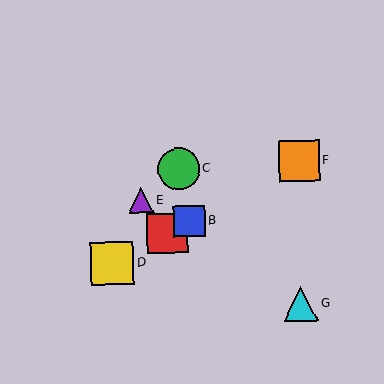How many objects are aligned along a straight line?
4 objects (A, B, D, F) are aligned along a straight line.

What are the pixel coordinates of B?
Object B is at (189, 221).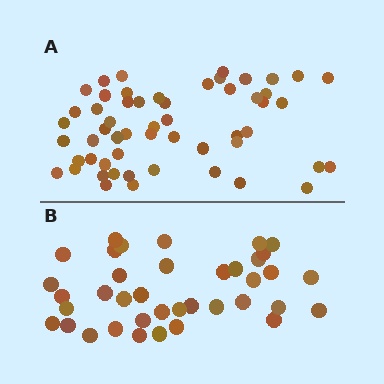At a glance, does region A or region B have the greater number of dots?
Region A (the top region) has more dots.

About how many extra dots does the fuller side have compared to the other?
Region A has approximately 15 more dots than region B.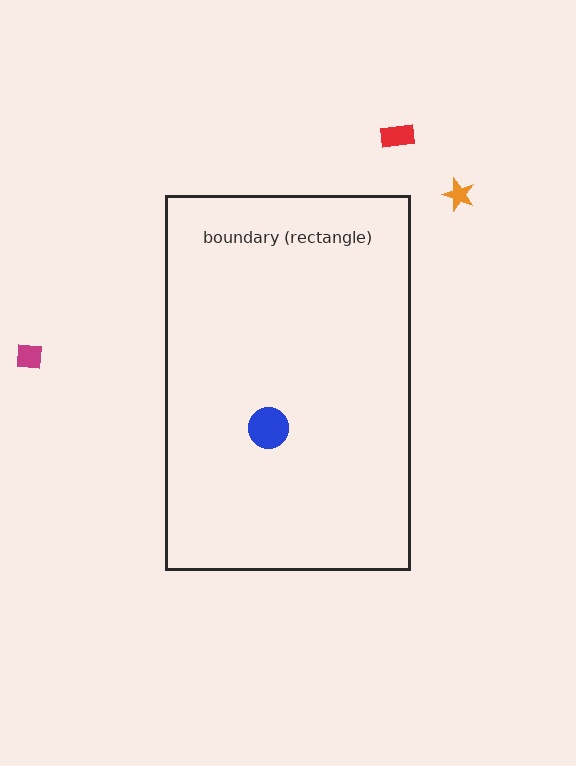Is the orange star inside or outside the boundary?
Outside.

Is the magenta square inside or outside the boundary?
Outside.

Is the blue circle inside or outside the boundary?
Inside.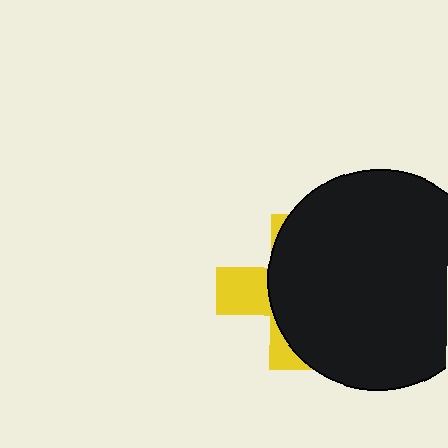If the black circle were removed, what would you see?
You would see the complete yellow cross.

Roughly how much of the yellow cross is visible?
A small part of it is visible (roughly 30%).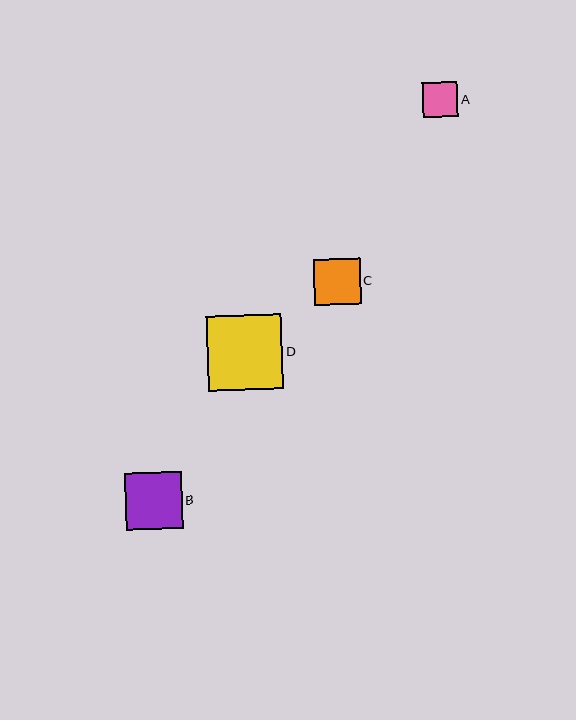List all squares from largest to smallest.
From largest to smallest: D, B, C, A.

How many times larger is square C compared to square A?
Square C is approximately 1.3 times the size of square A.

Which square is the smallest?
Square A is the smallest with a size of approximately 35 pixels.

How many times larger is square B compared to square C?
Square B is approximately 1.2 times the size of square C.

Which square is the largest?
Square D is the largest with a size of approximately 75 pixels.